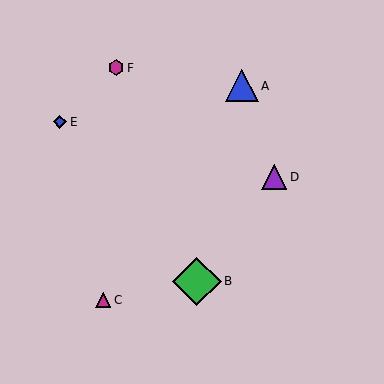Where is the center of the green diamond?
The center of the green diamond is at (197, 281).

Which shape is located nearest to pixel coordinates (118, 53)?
The magenta hexagon (labeled F) at (116, 68) is nearest to that location.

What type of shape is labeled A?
Shape A is a blue triangle.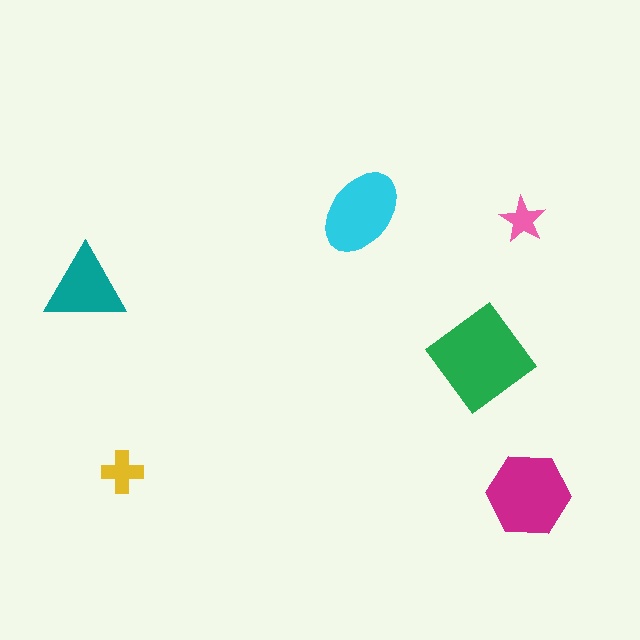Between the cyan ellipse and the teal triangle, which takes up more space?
The cyan ellipse.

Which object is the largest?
The green diamond.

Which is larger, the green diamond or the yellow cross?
The green diamond.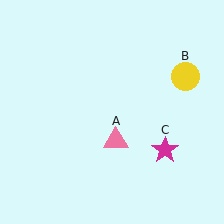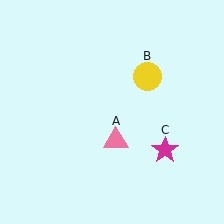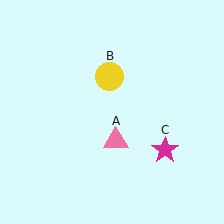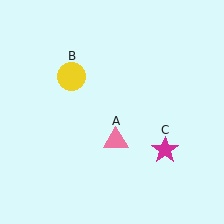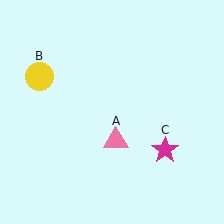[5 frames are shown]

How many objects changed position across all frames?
1 object changed position: yellow circle (object B).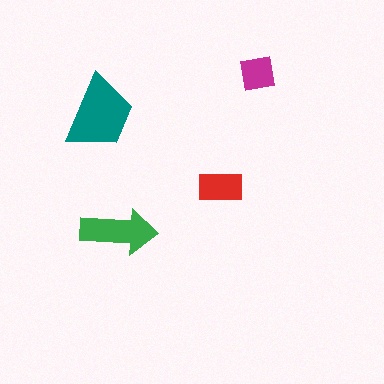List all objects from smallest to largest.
The magenta square, the red rectangle, the green arrow, the teal trapezoid.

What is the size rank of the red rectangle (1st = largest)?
3rd.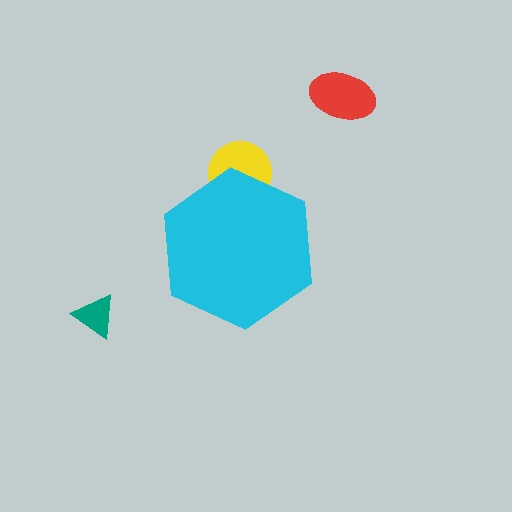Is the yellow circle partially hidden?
Yes, the yellow circle is partially hidden behind the cyan hexagon.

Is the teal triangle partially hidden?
No, the teal triangle is fully visible.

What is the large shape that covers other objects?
A cyan hexagon.